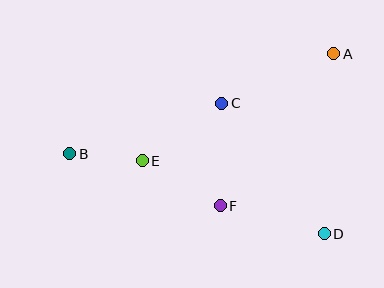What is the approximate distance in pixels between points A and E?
The distance between A and E is approximately 219 pixels.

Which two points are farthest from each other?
Points A and B are farthest from each other.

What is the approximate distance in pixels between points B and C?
The distance between B and C is approximately 160 pixels.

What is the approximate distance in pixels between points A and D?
The distance between A and D is approximately 180 pixels.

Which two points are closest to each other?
Points B and E are closest to each other.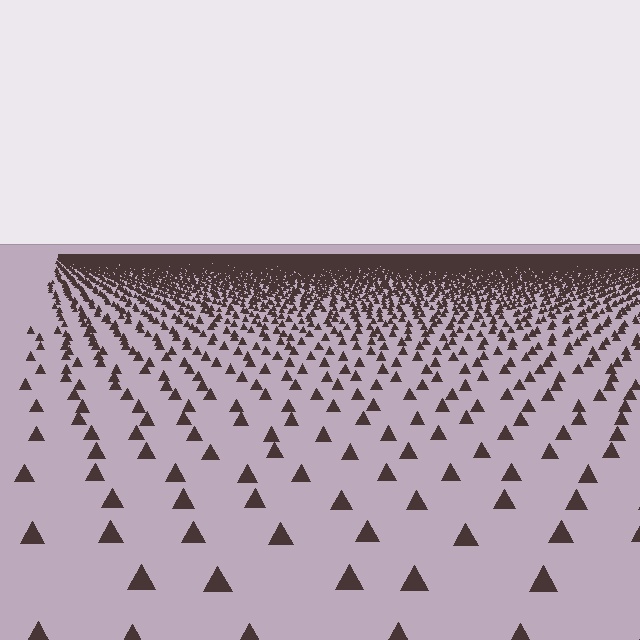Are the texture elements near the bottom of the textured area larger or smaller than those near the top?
Larger. Near the bottom, elements are closer to the viewer and appear at a bigger on-screen size.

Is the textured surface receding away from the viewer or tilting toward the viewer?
The surface is receding away from the viewer. Texture elements get smaller and denser toward the top.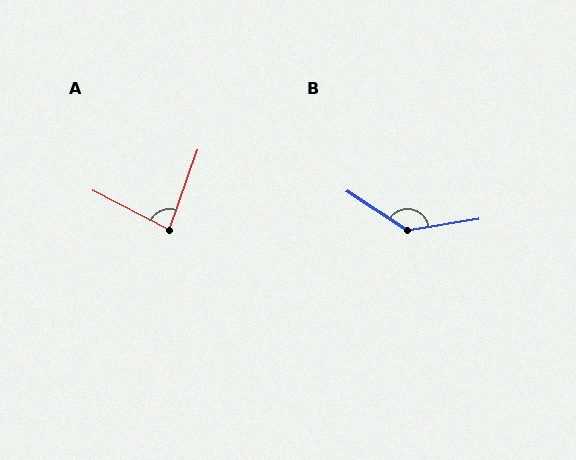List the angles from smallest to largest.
A (82°), B (138°).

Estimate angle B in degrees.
Approximately 138 degrees.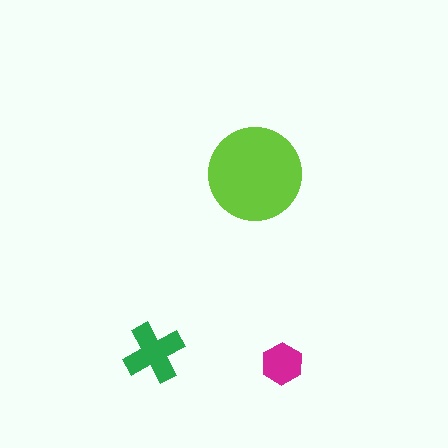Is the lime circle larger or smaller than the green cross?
Larger.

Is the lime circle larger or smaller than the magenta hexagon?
Larger.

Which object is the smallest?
The magenta hexagon.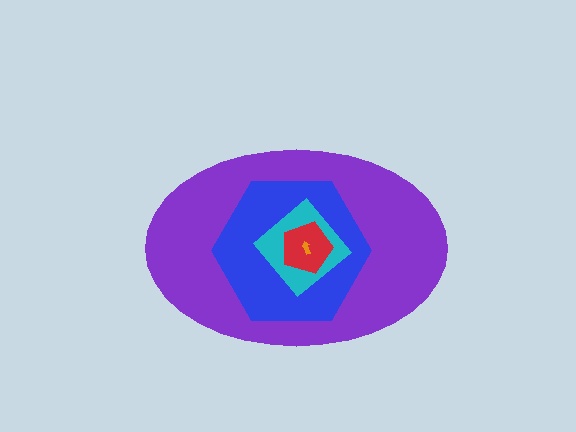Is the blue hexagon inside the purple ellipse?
Yes.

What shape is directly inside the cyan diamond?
The red pentagon.